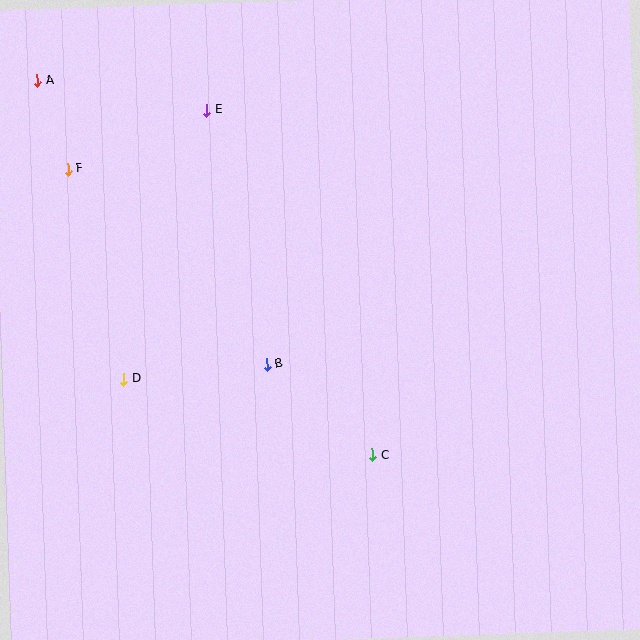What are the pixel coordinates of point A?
Point A is at (37, 80).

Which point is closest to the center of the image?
Point B at (267, 364) is closest to the center.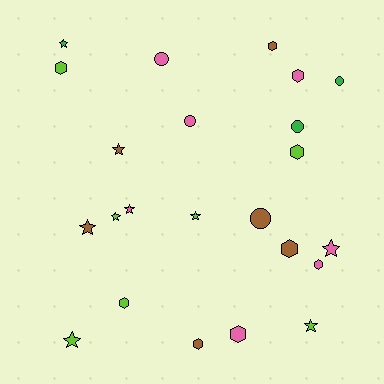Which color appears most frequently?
Pink, with 7 objects.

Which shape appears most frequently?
Hexagon, with 9 objects.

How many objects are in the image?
There are 23 objects.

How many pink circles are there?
There are 2 pink circles.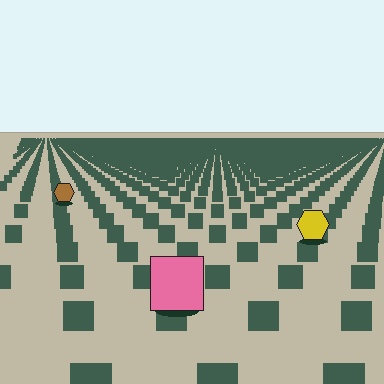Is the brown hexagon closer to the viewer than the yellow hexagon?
No. The yellow hexagon is closer — you can tell from the texture gradient: the ground texture is coarser near it.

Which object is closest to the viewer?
The pink square is closest. The texture marks near it are larger and more spread out.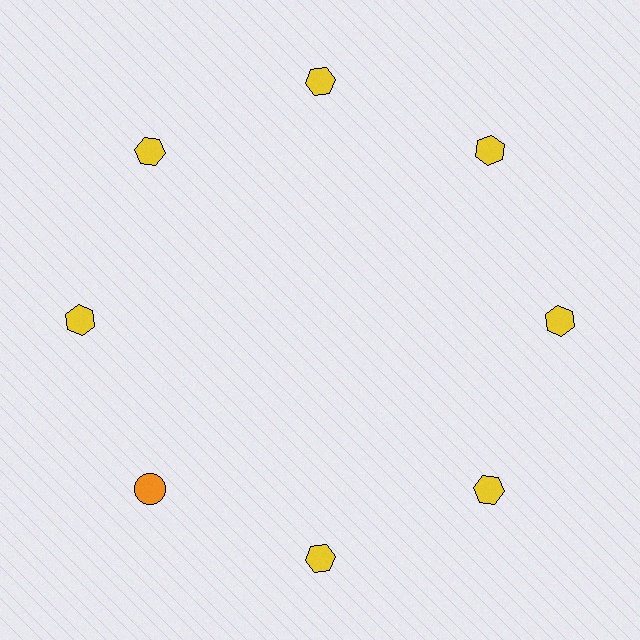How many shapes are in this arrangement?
There are 8 shapes arranged in a ring pattern.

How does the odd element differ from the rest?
It differs in both color (orange instead of yellow) and shape (circle instead of hexagon).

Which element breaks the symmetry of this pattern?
The orange circle at roughly the 8 o'clock position breaks the symmetry. All other shapes are yellow hexagons.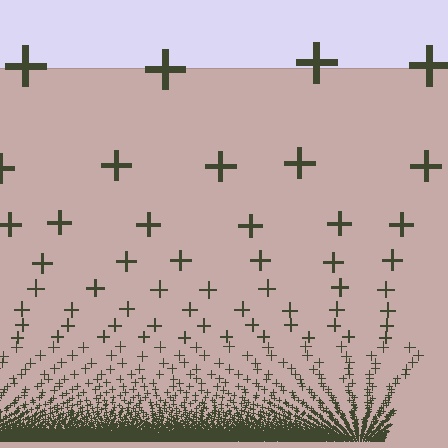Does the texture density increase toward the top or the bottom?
Density increases toward the bottom.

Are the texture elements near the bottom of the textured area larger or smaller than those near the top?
Smaller. The gradient is inverted — elements near the bottom are smaller and denser.